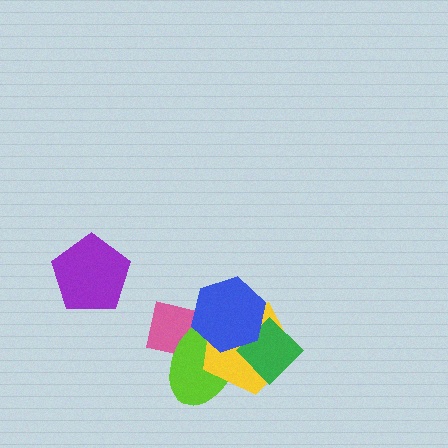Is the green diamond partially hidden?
Yes, it is partially covered by another shape.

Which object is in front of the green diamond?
The blue hexagon is in front of the green diamond.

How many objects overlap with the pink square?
2 objects overlap with the pink square.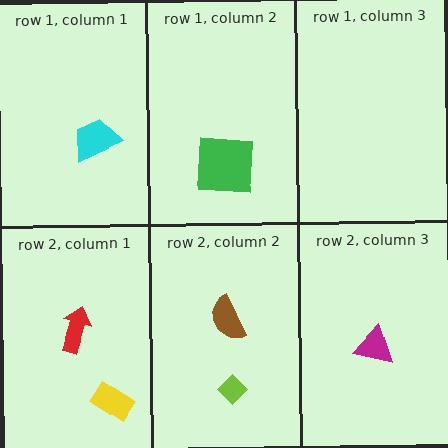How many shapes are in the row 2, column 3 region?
1.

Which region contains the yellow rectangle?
The row 2, column 1 region.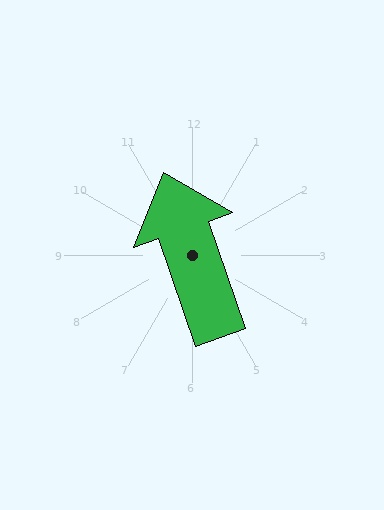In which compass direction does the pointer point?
North.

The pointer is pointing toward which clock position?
Roughly 11 o'clock.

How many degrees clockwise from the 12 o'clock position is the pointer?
Approximately 341 degrees.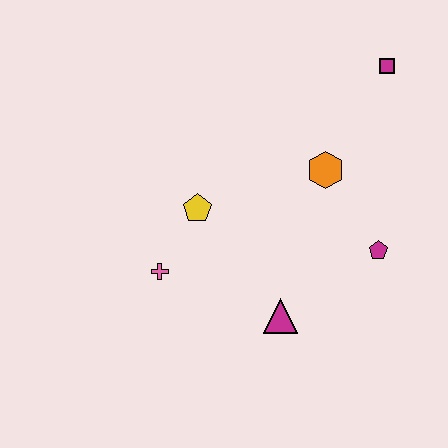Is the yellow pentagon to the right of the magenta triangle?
No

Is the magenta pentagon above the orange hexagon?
No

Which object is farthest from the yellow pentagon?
The magenta square is farthest from the yellow pentagon.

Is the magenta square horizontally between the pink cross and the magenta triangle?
No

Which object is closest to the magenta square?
The orange hexagon is closest to the magenta square.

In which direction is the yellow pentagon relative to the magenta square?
The yellow pentagon is to the left of the magenta square.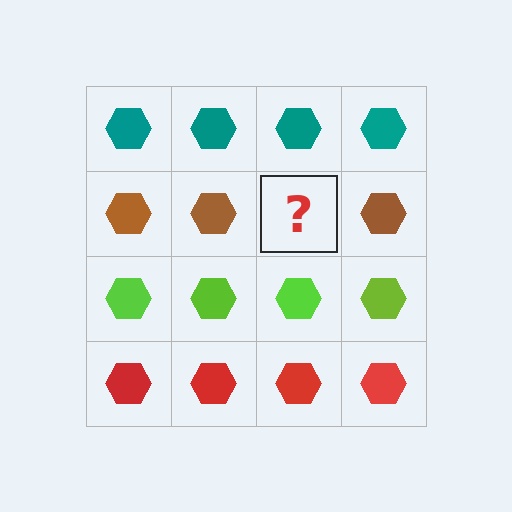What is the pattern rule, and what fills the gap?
The rule is that each row has a consistent color. The gap should be filled with a brown hexagon.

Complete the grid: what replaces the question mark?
The question mark should be replaced with a brown hexagon.